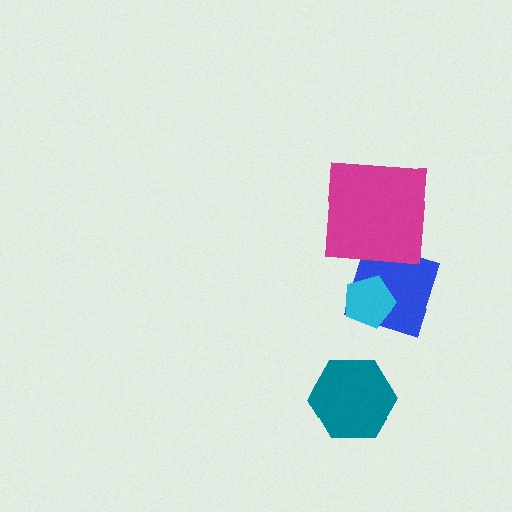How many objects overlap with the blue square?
1 object overlaps with the blue square.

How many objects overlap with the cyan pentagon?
1 object overlaps with the cyan pentagon.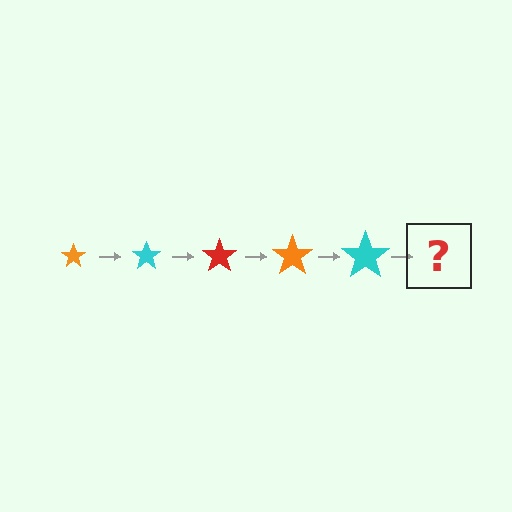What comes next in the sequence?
The next element should be a red star, larger than the previous one.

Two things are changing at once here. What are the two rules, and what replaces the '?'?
The two rules are that the star grows larger each step and the color cycles through orange, cyan, and red. The '?' should be a red star, larger than the previous one.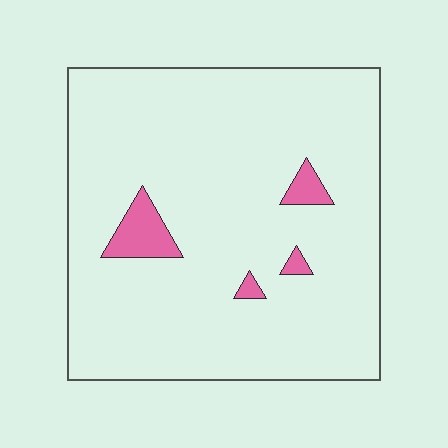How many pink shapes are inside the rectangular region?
4.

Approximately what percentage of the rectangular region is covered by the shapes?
Approximately 5%.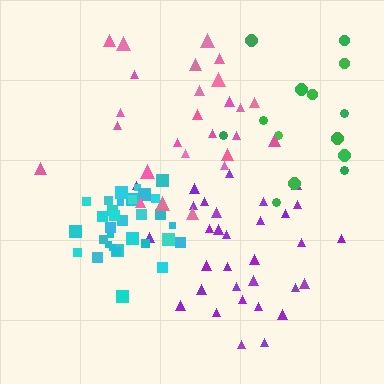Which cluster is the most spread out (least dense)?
Green.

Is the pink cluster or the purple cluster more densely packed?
Purple.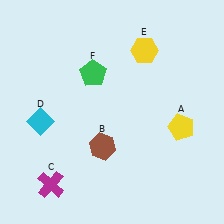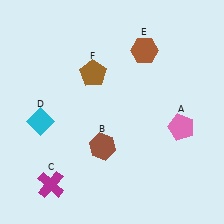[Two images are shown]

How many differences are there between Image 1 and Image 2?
There are 3 differences between the two images.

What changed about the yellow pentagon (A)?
In Image 1, A is yellow. In Image 2, it changed to pink.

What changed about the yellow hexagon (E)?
In Image 1, E is yellow. In Image 2, it changed to brown.